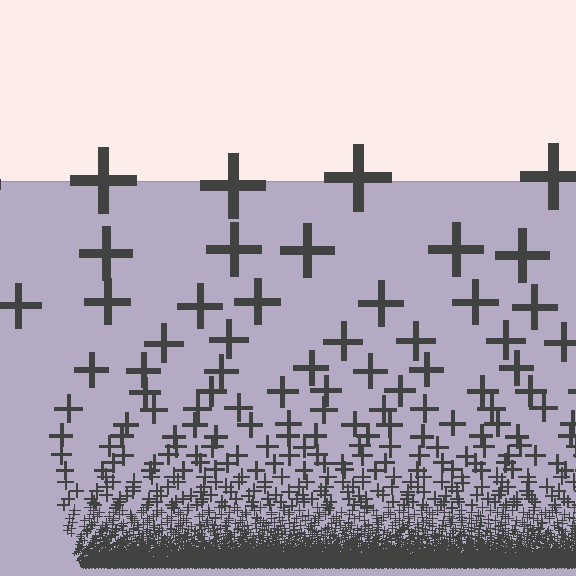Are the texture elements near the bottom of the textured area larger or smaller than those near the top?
Smaller. The gradient is inverted — elements near the bottom are smaller and denser.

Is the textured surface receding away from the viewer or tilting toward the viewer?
The surface appears to tilt toward the viewer. Texture elements get larger and sparser toward the top.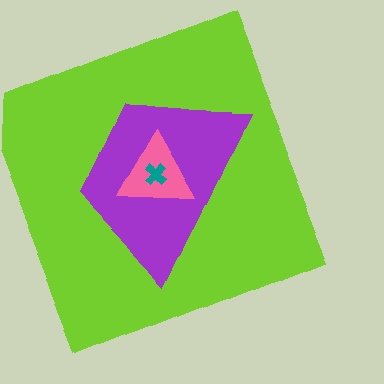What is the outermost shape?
The lime square.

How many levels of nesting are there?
4.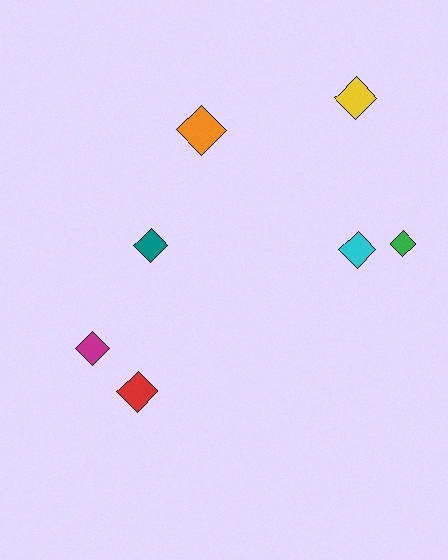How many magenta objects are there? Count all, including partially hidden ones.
There is 1 magenta object.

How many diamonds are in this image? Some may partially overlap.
There are 7 diamonds.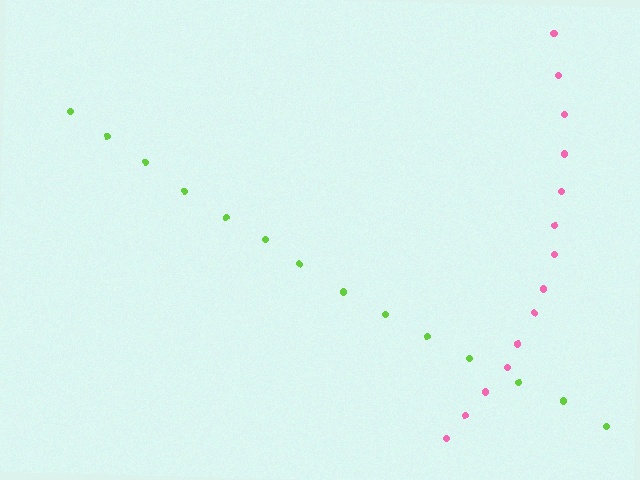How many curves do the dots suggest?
There are 2 distinct paths.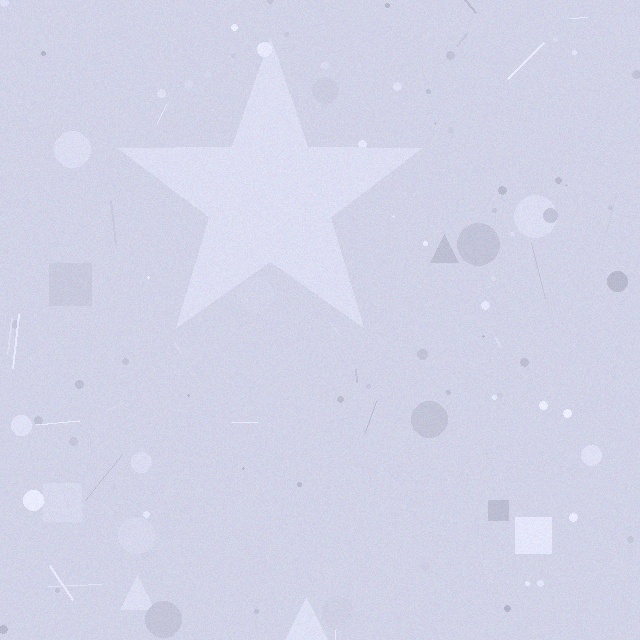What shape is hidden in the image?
A star is hidden in the image.